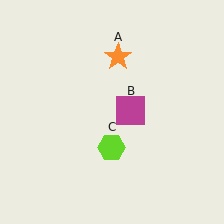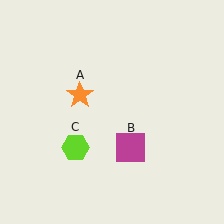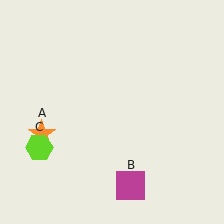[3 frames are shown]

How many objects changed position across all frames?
3 objects changed position: orange star (object A), magenta square (object B), lime hexagon (object C).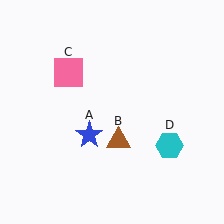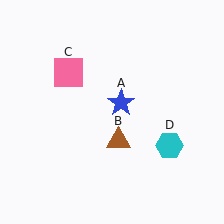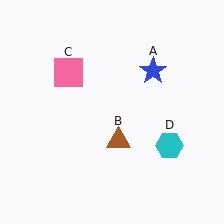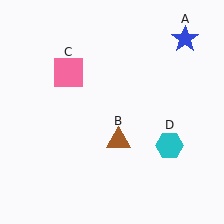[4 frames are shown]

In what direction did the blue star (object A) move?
The blue star (object A) moved up and to the right.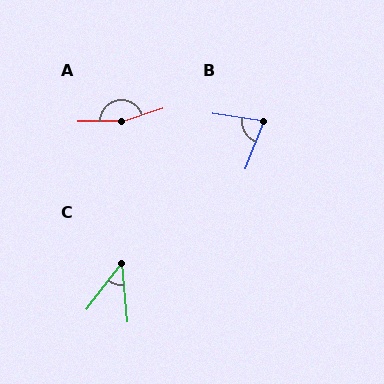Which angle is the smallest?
C, at approximately 43 degrees.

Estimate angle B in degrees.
Approximately 77 degrees.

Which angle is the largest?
A, at approximately 162 degrees.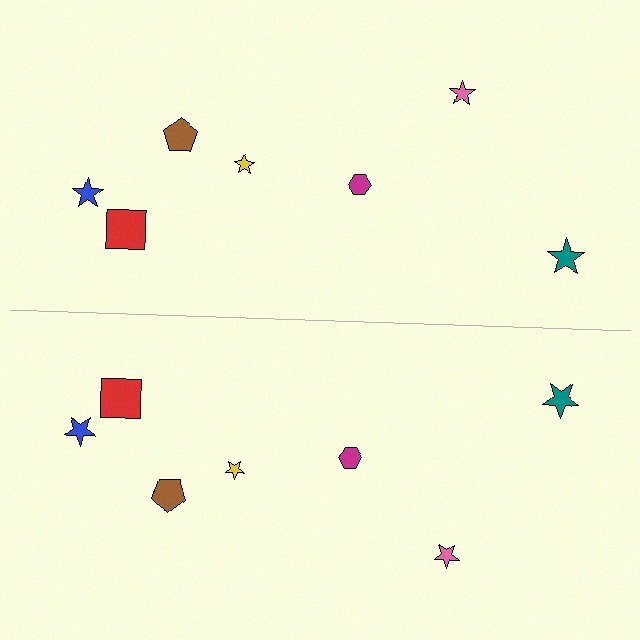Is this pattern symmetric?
Yes, this pattern has bilateral (reflection) symmetry.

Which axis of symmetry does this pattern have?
The pattern has a horizontal axis of symmetry running through the center of the image.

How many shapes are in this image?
There are 14 shapes in this image.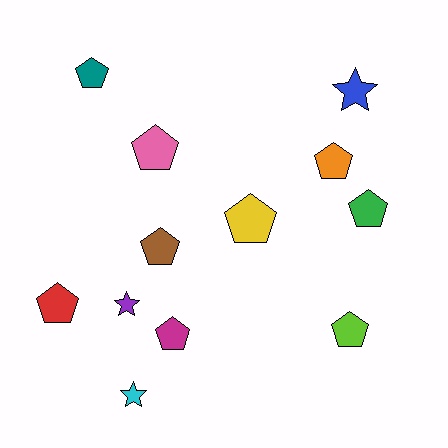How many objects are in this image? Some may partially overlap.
There are 12 objects.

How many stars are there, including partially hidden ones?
There are 3 stars.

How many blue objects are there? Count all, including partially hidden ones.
There is 1 blue object.